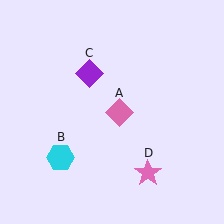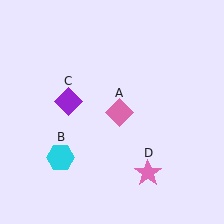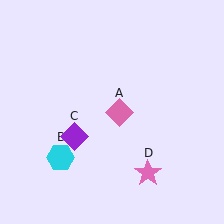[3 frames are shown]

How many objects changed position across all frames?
1 object changed position: purple diamond (object C).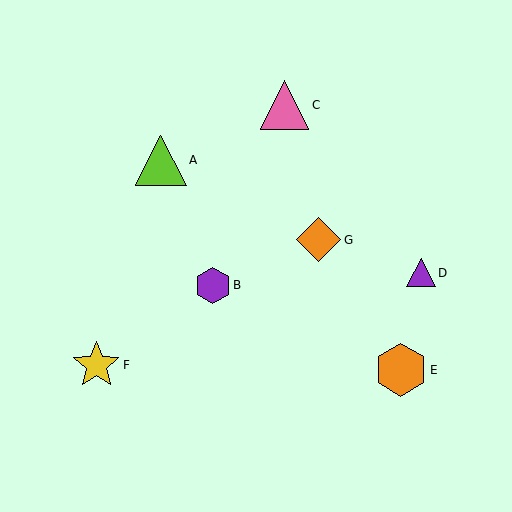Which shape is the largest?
The orange hexagon (labeled E) is the largest.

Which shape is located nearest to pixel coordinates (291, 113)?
The pink triangle (labeled C) at (285, 105) is nearest to that location.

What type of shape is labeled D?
Shape D is a purple triangle.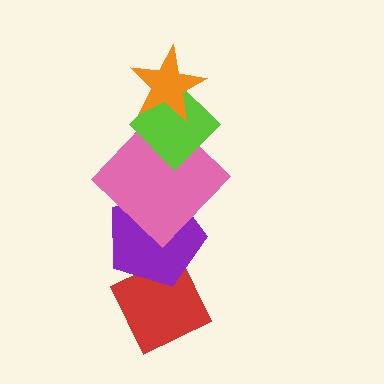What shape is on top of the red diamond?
The purple pentagon is on top of the red diamond.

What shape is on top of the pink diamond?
The lime diamond is on top of the pink diamond.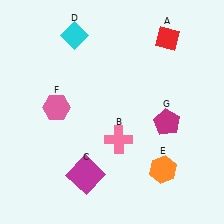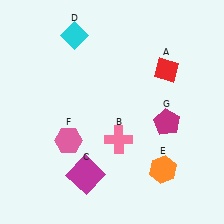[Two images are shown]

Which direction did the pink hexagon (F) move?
The pink hexagon (F) moved down.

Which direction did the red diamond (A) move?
The red diamond (A) moved down.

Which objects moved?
The objects that moved are: the red diamond (A), the pink hexagon (F).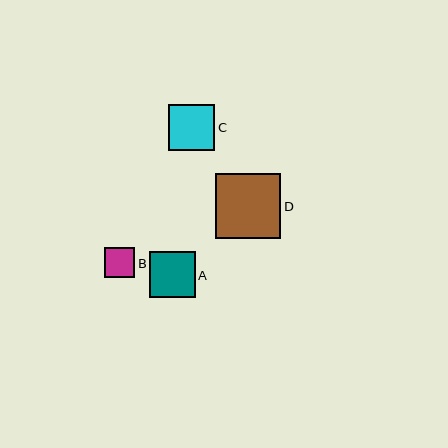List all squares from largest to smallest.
From largest to smallest: D, A, C, B.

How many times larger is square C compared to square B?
Square C is approximately 1.5 times the size of square B.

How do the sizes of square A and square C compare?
Square A and square C are approximately the same size.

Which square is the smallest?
Square B is the smallest with a size of approximately 30 pixels.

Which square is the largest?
Square D is the largest with a size of approximately 65 pixels.